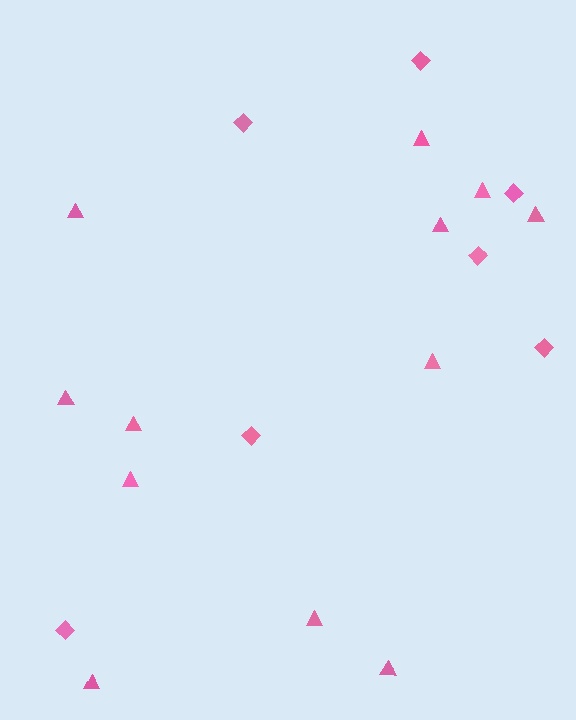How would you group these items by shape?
There are 2 groups: one group of diamonds (7) and one group of triangles (12).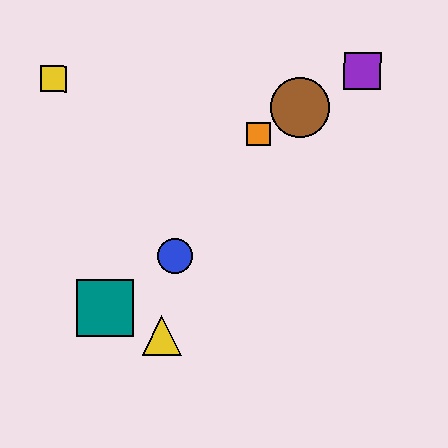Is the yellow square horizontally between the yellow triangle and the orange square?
No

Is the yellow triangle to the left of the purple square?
Yes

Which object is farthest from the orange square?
The teal square is farthest from the orange square.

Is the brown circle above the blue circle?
Yes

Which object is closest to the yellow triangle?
The teal square is closest to the yellow triangle.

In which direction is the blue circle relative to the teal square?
The blue circle is to the right of the teal square.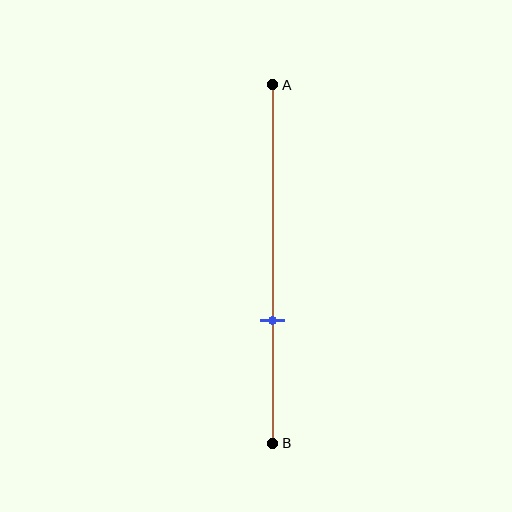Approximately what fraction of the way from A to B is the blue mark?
The blue mark is approximately 65% of the way from A to B.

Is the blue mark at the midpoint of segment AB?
No, the mark is at about 65% from A, not at the 50% midpoint.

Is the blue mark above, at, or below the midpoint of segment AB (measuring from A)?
The blue mark is below the midpoint of segment AB.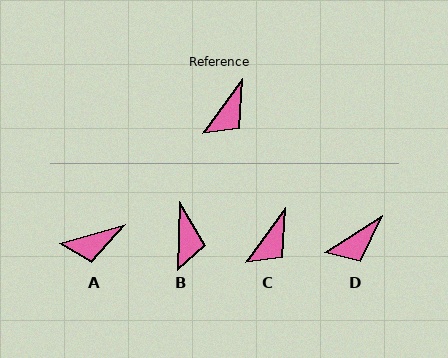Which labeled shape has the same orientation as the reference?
C.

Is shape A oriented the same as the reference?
No, it is off by about 38 degrees.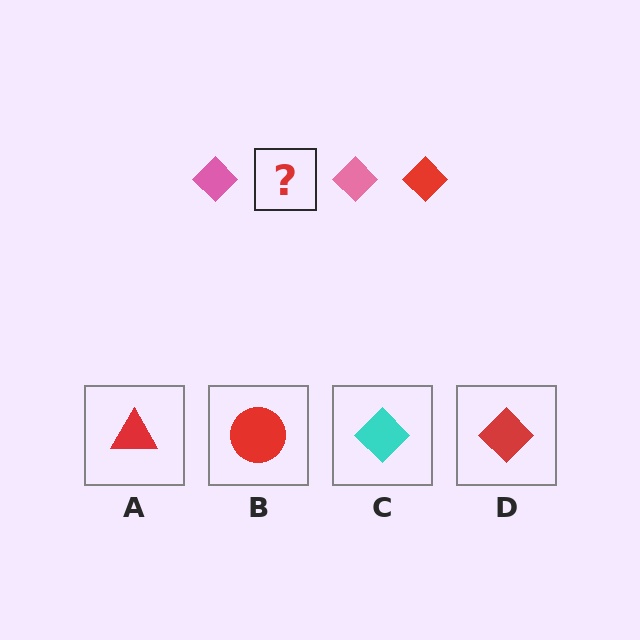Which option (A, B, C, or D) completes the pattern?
D.